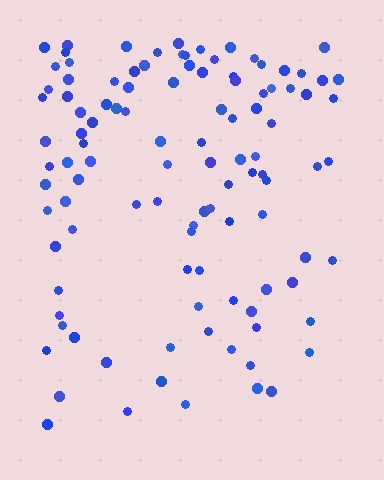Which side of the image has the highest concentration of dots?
The top.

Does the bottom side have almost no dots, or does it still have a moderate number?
Still a moderate number, just noticeably fewer than the top.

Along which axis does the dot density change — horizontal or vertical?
Vertical.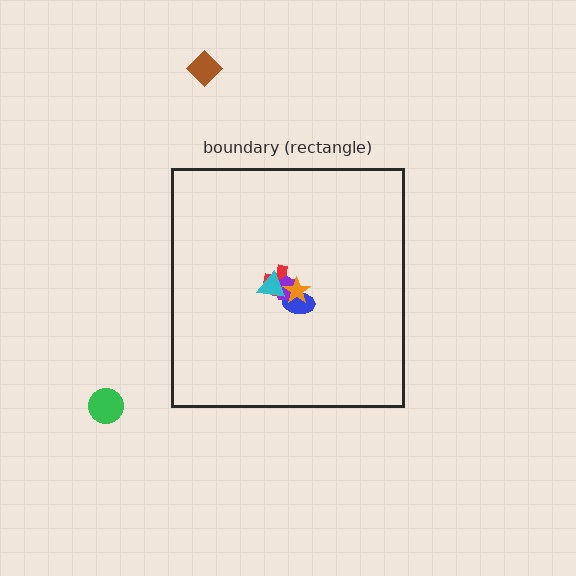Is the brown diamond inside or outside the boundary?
Outside.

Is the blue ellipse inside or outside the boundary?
Inside.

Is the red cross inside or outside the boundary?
Inside.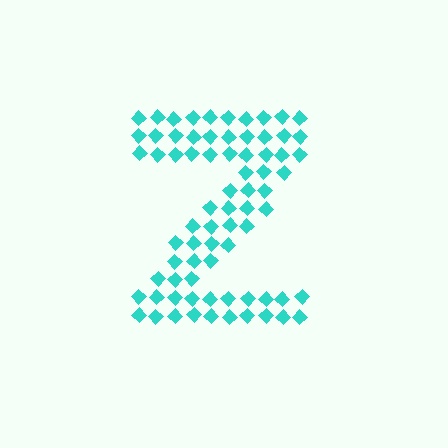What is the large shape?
The large shape is the letter Z.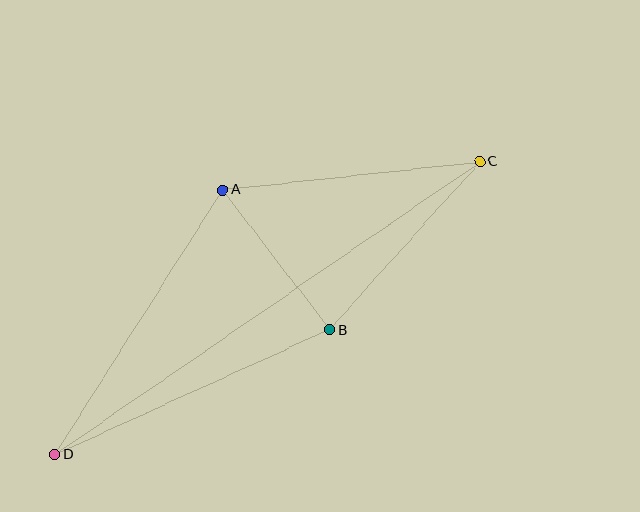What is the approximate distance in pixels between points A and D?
The distance between A and D is approximately 314 pixels.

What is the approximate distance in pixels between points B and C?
The distance between B and C is approximately 225 pixels.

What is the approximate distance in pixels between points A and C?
The distance between A and C is approximately 259 pixels.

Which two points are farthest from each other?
Points C and D are farthest from each other.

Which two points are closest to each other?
Points A and B are closest to each other.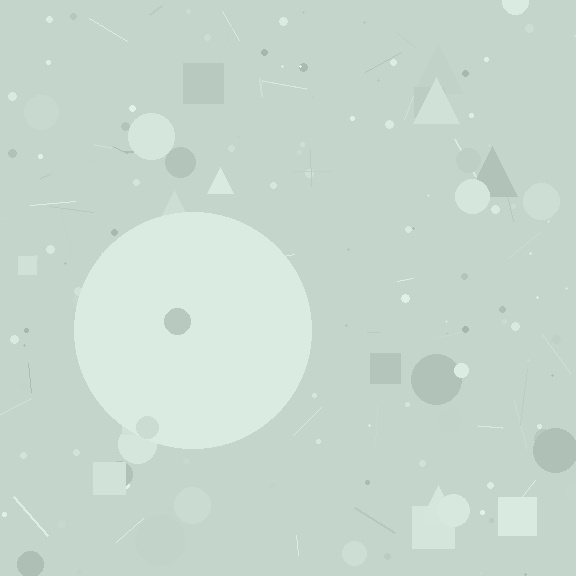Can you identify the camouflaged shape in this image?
The camouflaged shape is a circle.